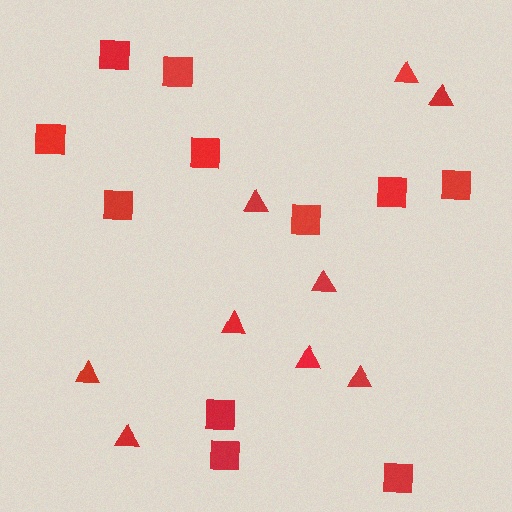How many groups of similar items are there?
There are 2 groups: one group of triangles (9) and one group of squares (11).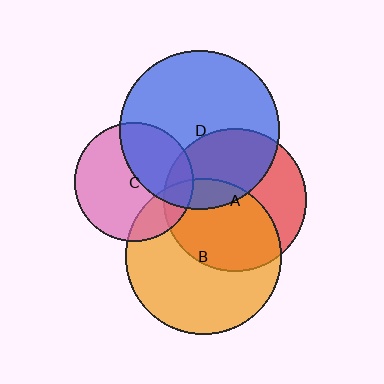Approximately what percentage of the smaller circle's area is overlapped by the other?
Approximately 15%.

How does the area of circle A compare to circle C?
Approximately 1.4 times.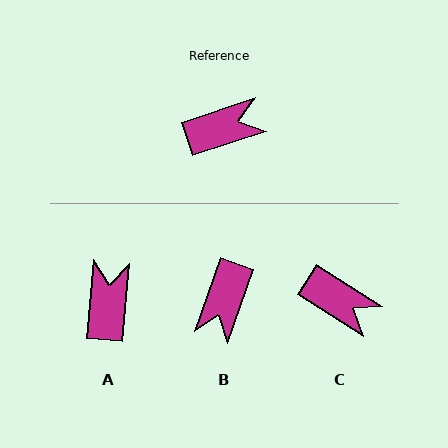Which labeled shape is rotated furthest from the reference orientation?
B, about 127 degrees away.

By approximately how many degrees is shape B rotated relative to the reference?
Approximately 127 degrees clockwise.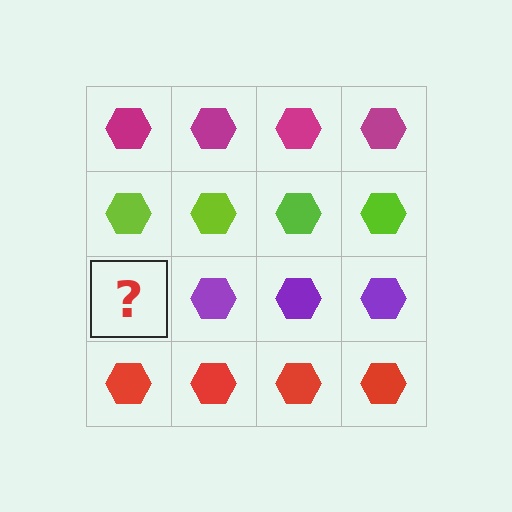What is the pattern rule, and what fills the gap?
The rule is that each row has a consistent color. The gap should be filled with a purple hexagon.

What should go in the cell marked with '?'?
The missing cell should contain a purple hexagon.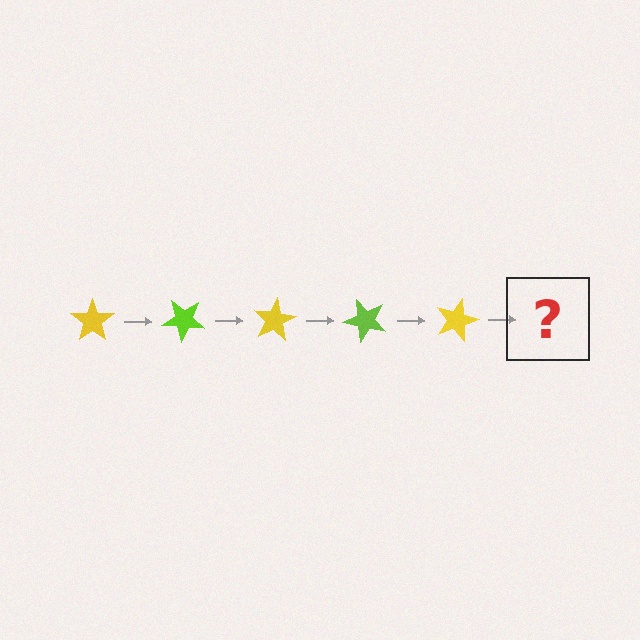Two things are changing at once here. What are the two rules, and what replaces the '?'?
The two rules are that it rotates 40 degrees each step and the color cycles through yellow and lime. The '?' should be a lime star, rotated 200 degrees from the start.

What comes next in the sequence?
The next element should be a lime star, rotated 200 degrees from the start.